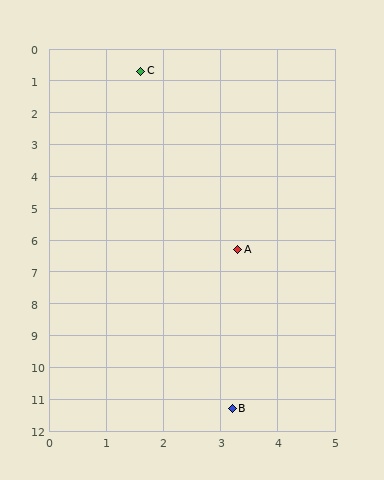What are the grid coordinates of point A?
Point A is at approximately (3.3, 6.3).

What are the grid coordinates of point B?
Point B is at approximately (3.2, 11.3).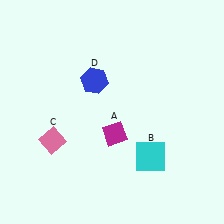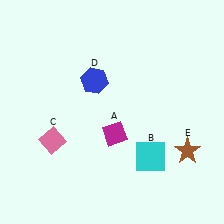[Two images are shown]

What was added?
A brown star (E) was added in Image 2.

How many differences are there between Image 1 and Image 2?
There is 1 difference between the two images.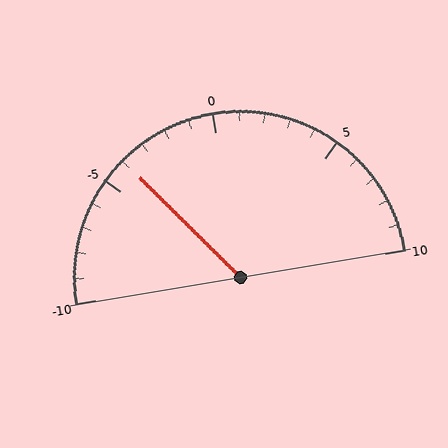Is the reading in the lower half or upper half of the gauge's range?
The reading is in the lower half of the range (-10 to 10).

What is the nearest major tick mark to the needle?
The nearest major tick mark is -5.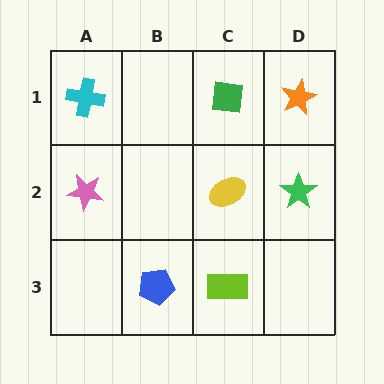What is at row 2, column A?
A pink star.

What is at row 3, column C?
A lime rectangle.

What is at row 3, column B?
A blue pentagon.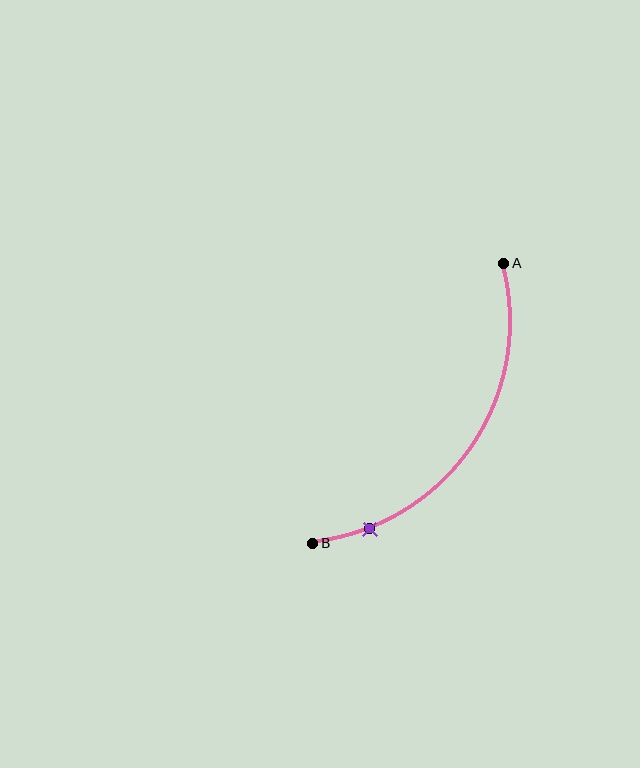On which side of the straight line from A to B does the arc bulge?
The arc bulges below and to the right of the straight line connecting A and B.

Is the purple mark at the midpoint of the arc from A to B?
No. The purple mark lies on the arc but is closer to endpoint B. The arc midpoint would be at the point on the curve equidistant along the arc from both A and B.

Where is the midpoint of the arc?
The arc midpoint is the point on the curve farthest from the straight line joining A and B. It sits below and to the right of that line.